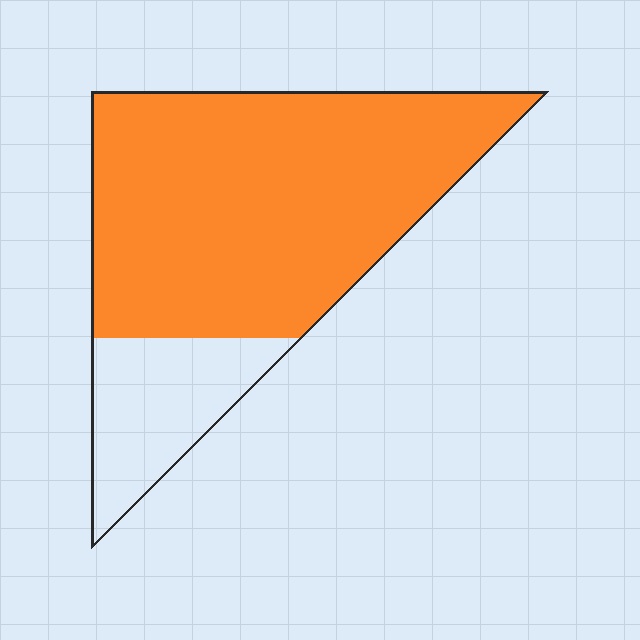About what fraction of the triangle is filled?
About four fifths (4/5).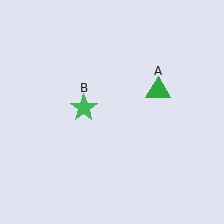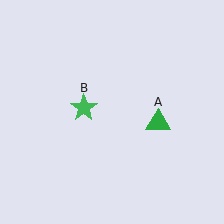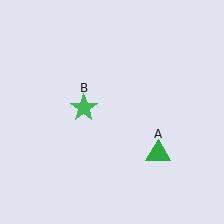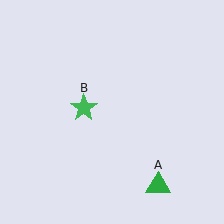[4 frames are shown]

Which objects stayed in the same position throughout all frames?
Green star (object B) remained stationary.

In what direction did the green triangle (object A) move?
The green triangle (object A) moved down.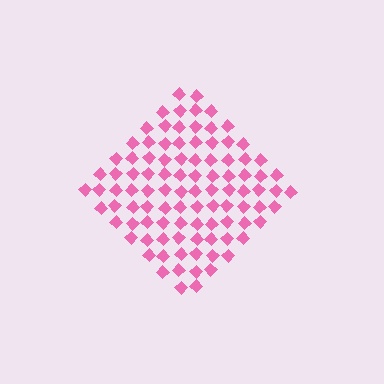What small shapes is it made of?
It is made of small diamonds.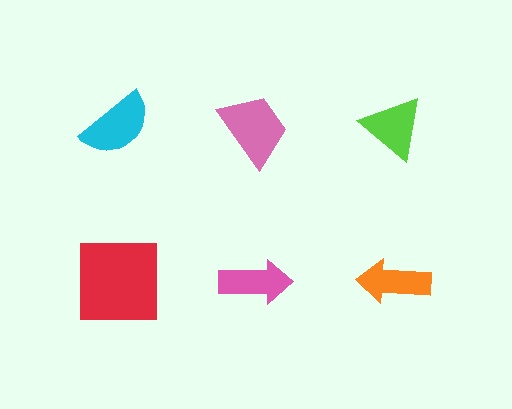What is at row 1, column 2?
A pink trapezoid.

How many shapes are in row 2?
3 shapes.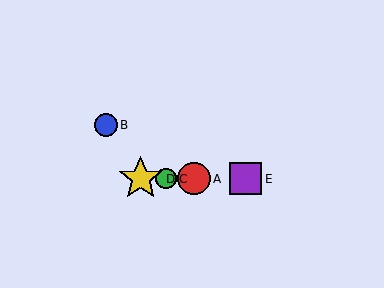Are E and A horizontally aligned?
Yes, both are at y≈179.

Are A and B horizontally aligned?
No, A is at y≈179 and B is at y≈125.